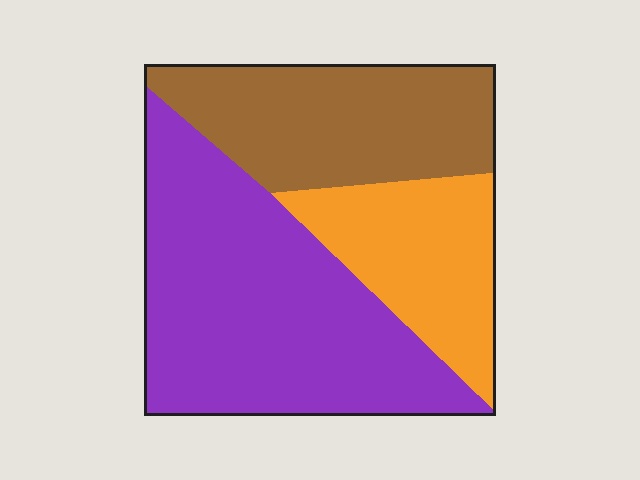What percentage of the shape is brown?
Brown takes up between a quarter and a half of the shape.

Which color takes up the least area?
Orange, at roughly 20%.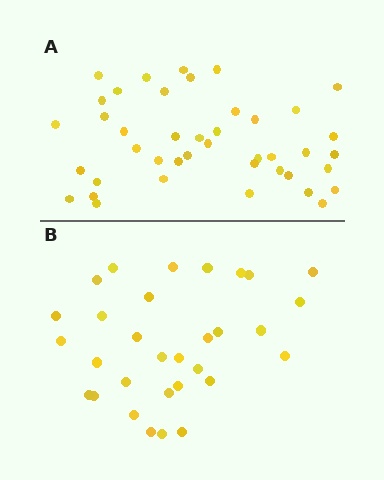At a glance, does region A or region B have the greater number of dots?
Region A (the top region) has more dots.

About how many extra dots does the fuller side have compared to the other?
Region A has roughly 12 or so more dots than region B.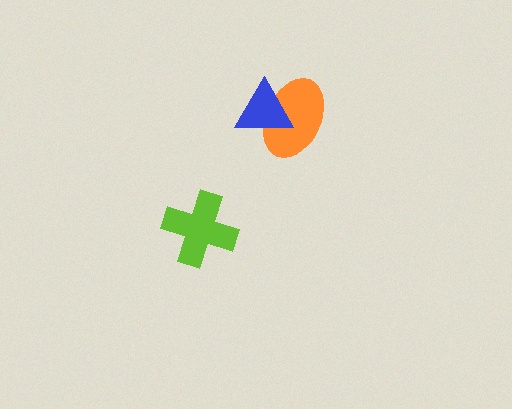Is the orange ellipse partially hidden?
Yes, it is partially covered by another shape.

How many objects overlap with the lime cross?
0 objects overlap with the lime cross.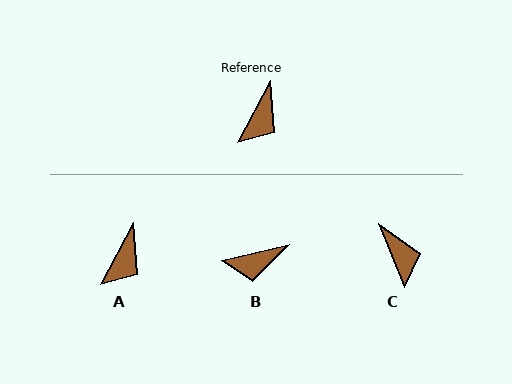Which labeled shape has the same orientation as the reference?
A.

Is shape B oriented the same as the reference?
No, it is off by about 49 degrees.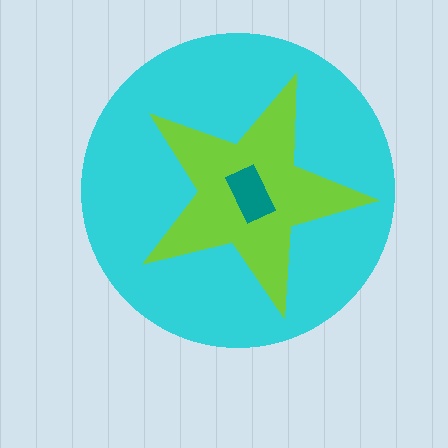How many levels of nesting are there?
3.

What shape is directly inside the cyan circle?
The lime star.